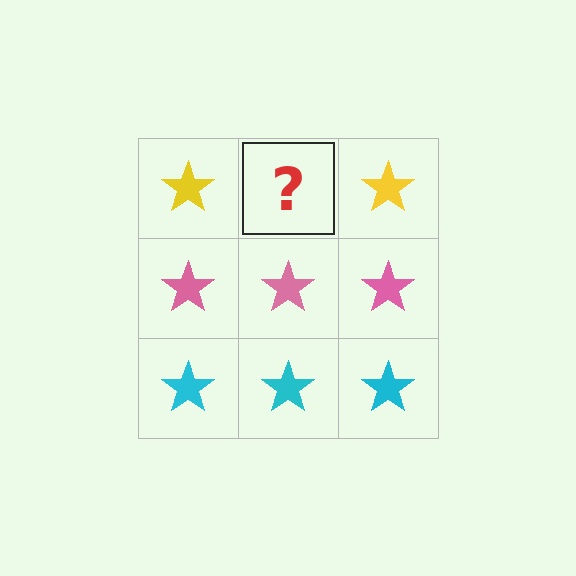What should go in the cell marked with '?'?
The missing cell should contain a yellow star.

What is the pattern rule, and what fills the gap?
The rule is that each row has a consistent color. The gap should be filled with a yellow star.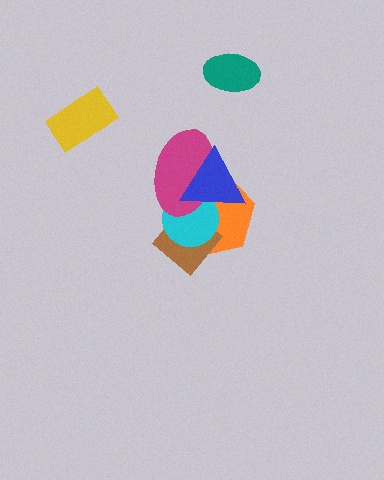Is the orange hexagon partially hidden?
Yes, it is partially covered by another shape.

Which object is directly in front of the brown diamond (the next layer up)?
The cyan circle is directly in front of the brown diamond.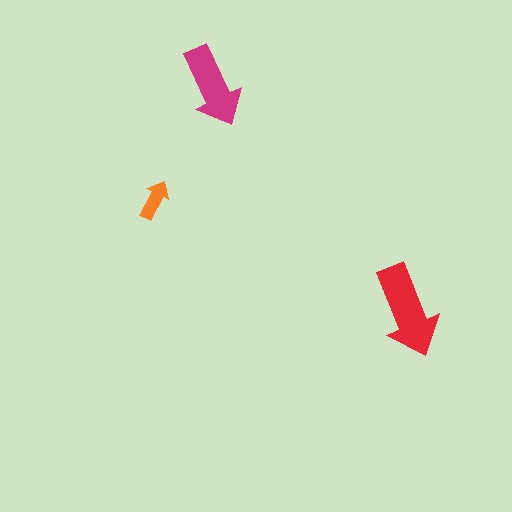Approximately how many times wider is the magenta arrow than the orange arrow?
About 2 times wider.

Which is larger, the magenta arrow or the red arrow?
The red one.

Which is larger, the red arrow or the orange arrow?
The red one.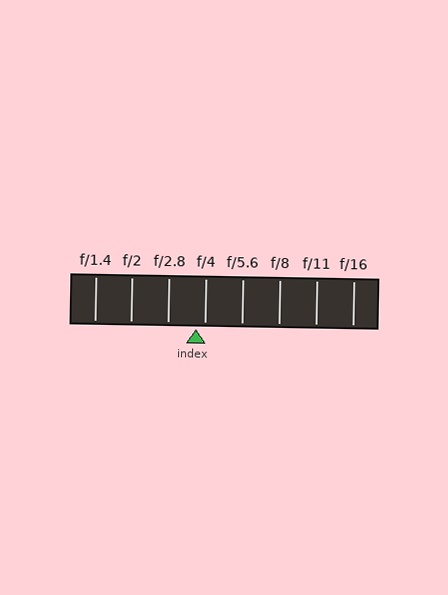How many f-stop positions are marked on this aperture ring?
There are 8 f-stop positions marked.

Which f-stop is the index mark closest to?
The index mark is closest to f/4.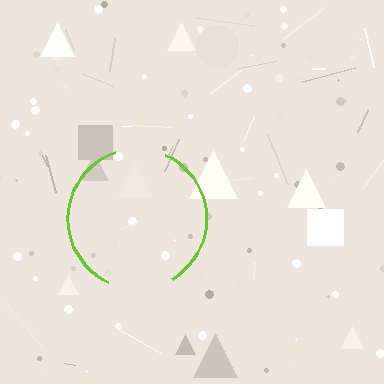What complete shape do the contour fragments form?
The contour fragments form a circle.